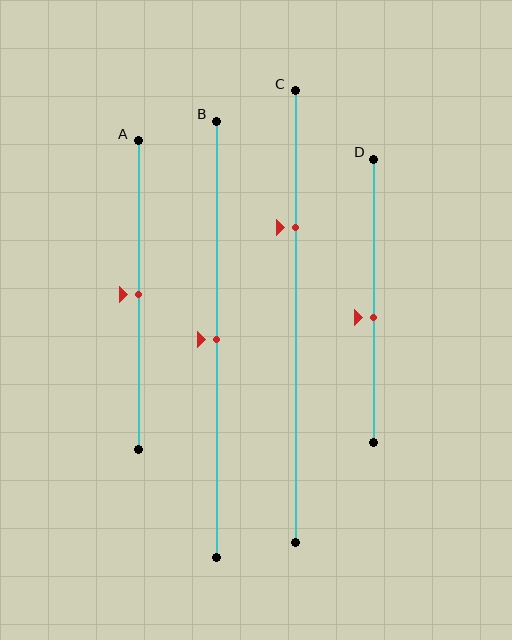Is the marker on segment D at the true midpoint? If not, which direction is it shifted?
No, the marker on segment D is shifted downward by about 6% of the segment length.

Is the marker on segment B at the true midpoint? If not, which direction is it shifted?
Yes, the marker on segment B is at the true midpoint.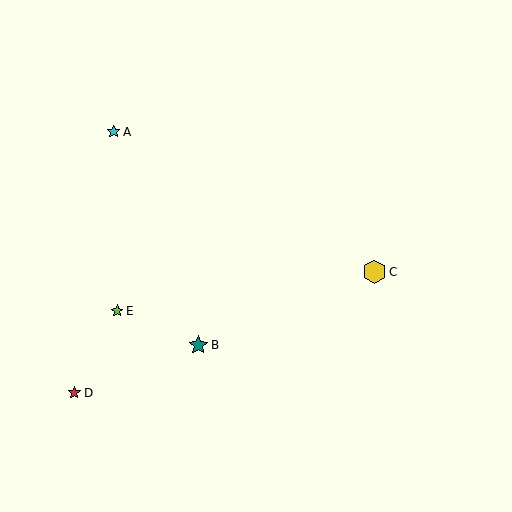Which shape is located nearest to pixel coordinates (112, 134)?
The cyan star (labeled A) at (114, 132) is nearest to that location.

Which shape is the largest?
The yellow hexagon (labeled C) is the largest.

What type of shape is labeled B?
Shape B is a teal star.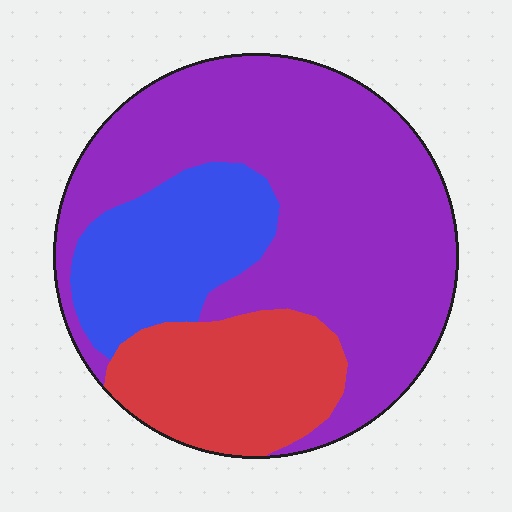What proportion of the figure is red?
Red takes up about one fifth (1/5) of the figure.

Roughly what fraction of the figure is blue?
Blue covers roughly 20% of the figure.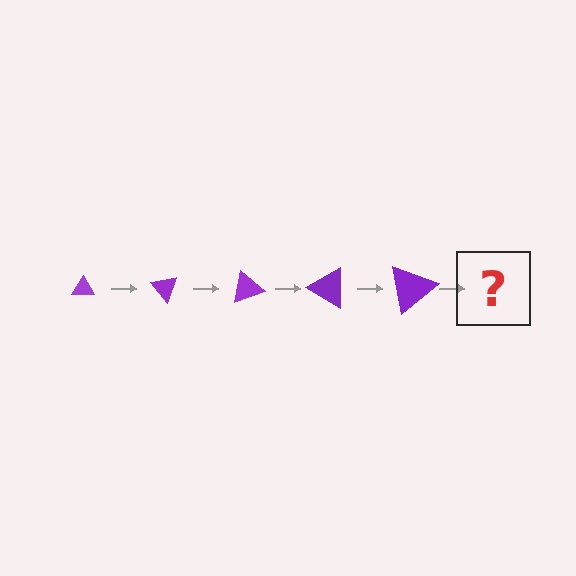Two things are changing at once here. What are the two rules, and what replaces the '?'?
The two rules are that the triangle grows larger each step and it rotates 50 degrees each step. The '?' should be a triangle, larger than the previous one and rotated 250 degrees from the start.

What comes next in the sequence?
The next element should be a triangle, larger than the previous one and rotated 250 degrees from the start.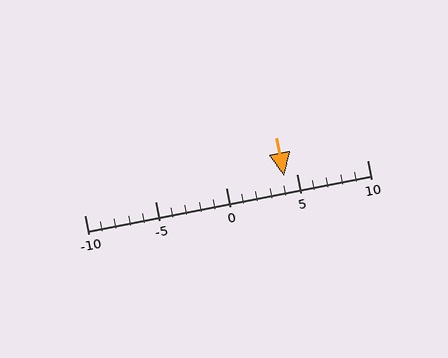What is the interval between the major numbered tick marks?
The major tick marks are spaced 5 units apart.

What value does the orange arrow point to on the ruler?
The orange arrow points to approximately 4.